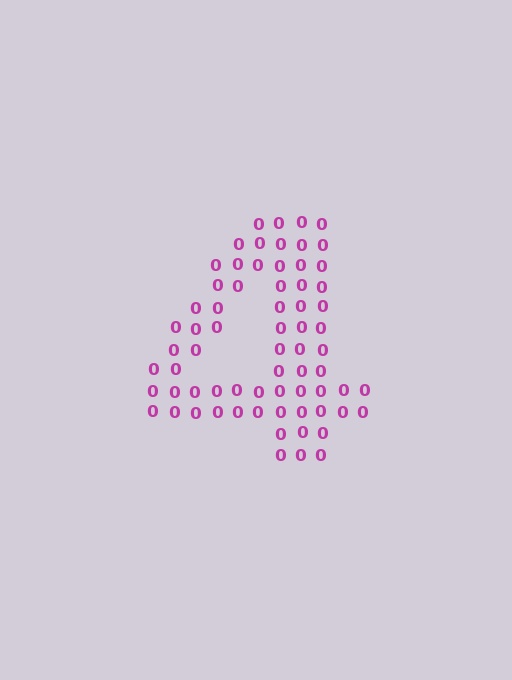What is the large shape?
The large shape is the digit 4.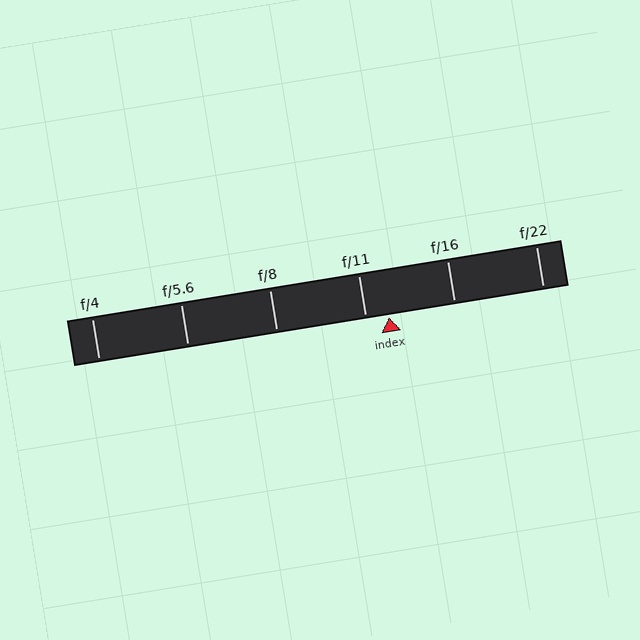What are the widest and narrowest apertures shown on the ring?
The widest aperture shown is f/4 and the narrowest is f/22.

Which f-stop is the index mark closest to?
The index mark is closest to f/11.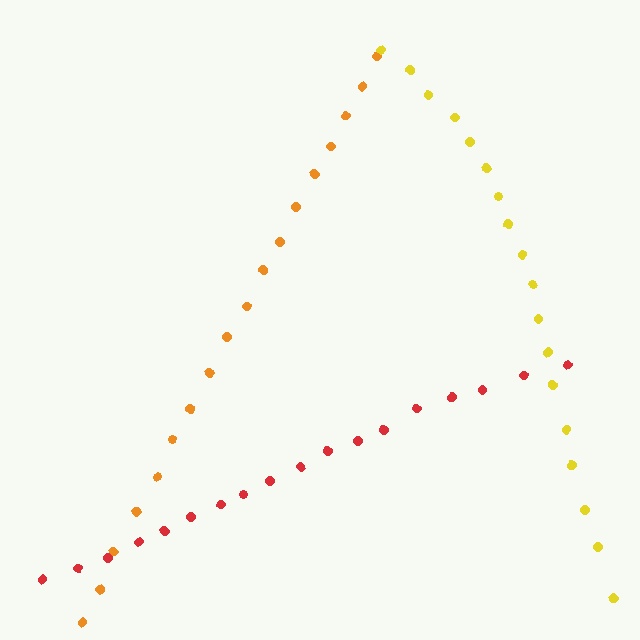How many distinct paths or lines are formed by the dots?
There are 3 distinct paths.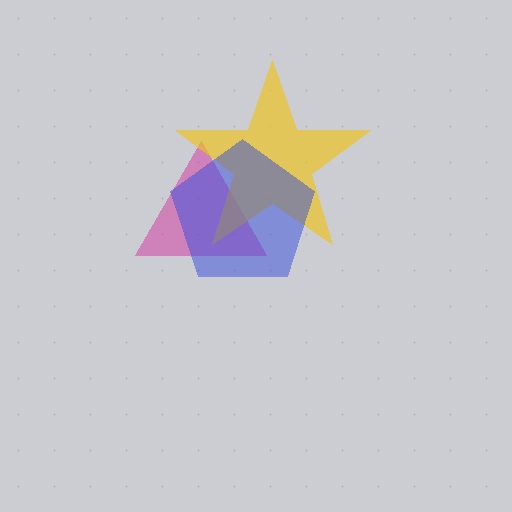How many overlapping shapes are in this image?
There are 3 overlapping shapes in the image.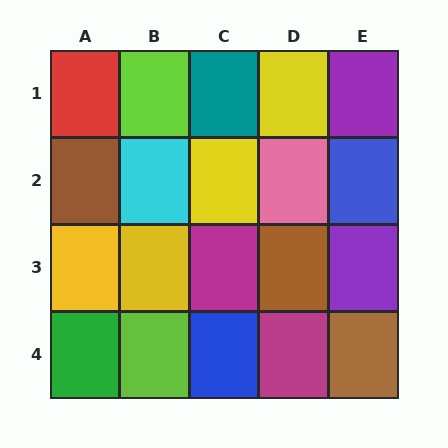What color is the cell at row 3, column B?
Yellow.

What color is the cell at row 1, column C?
Teal.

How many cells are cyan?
1 cell is cyan.